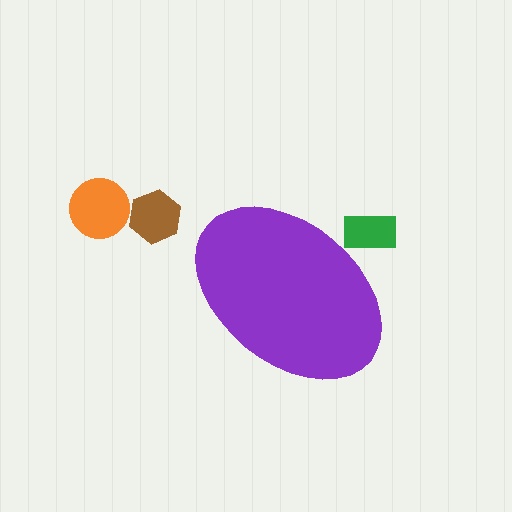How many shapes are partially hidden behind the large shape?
1 shape is partially hidden.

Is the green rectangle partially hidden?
Yes, the green rectangle is partially hidden behind the purple ellipse.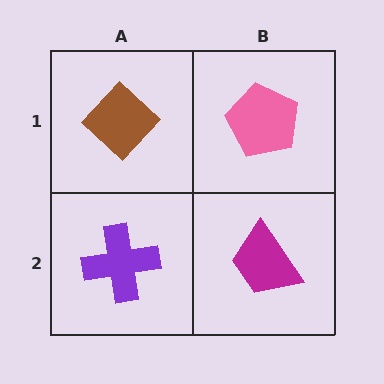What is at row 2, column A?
A purple cross.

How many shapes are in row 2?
2 shapes.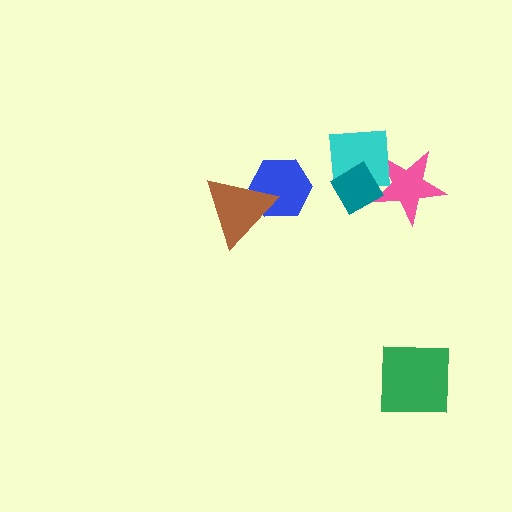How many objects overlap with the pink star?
2 objects overlap with the pink star.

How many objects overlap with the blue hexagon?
1 object overlaps with the blue hexagon.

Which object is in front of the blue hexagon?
The brown triangle is in front of the blue hexagon.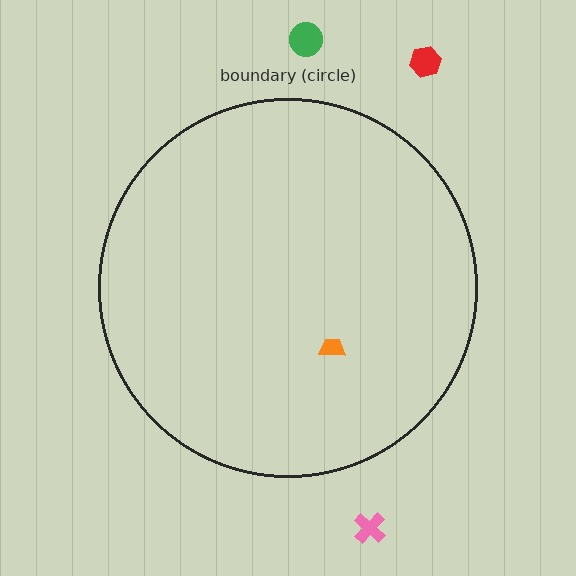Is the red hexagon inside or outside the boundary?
Outside.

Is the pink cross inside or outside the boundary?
Outside.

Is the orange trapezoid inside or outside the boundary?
Inside.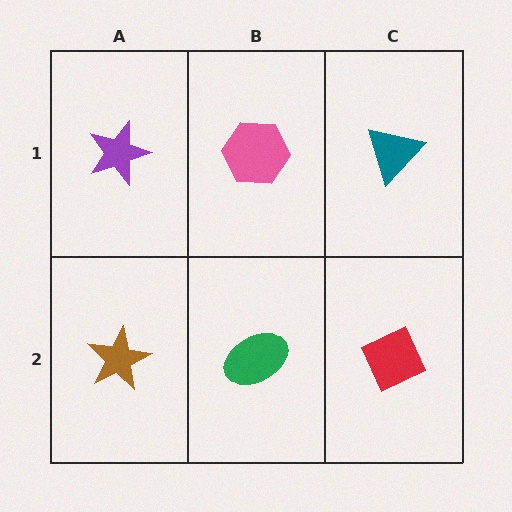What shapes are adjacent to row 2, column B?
A pink hexagon (row 1, column B), a brown star (row 2, column A), a red diamond (row 2, column C).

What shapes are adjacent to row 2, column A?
A purple star (row 1, column A), a green ellipse (row 2, column B).